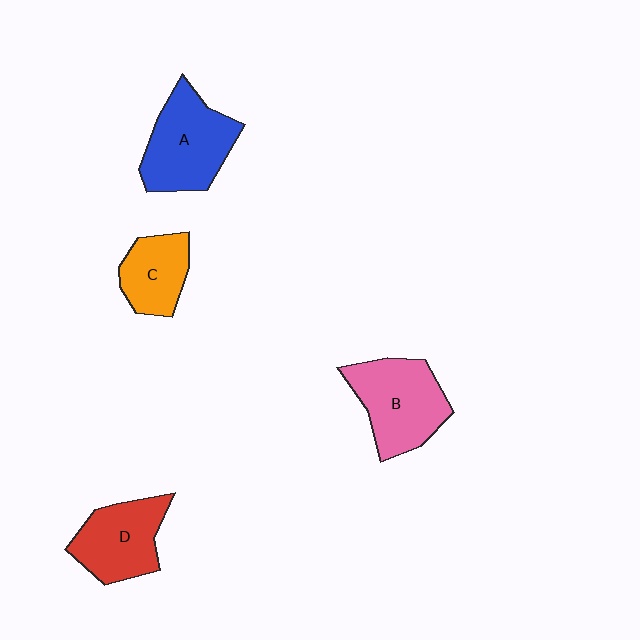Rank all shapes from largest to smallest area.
From largest to smallest: A (blue), B (pink), D (red), C (orange).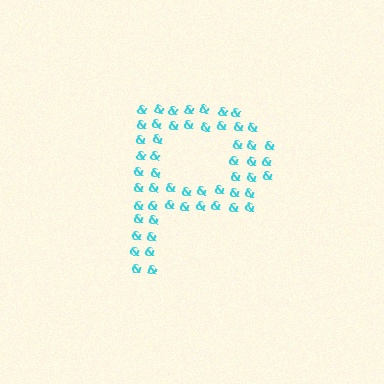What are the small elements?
The small elements are ampersands.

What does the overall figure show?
The overall figure shows the letter P.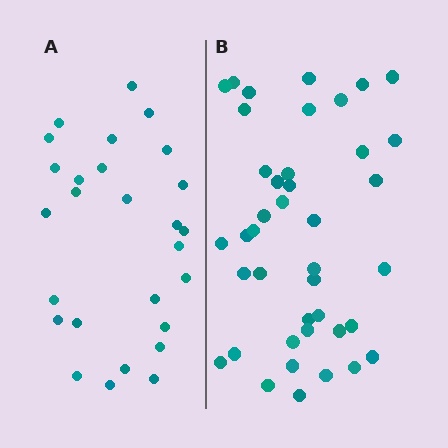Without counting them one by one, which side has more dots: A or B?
Region B (the right region) has more dots.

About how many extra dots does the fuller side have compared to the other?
Region B has approximately 15 more dots than region A.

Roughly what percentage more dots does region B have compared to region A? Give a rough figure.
About 50% more.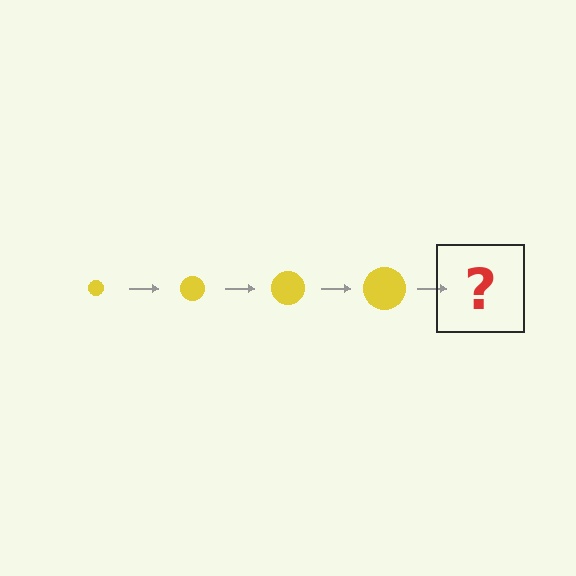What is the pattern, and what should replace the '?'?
The pattern is that the circle gets progressively larger each step. The '?' should be a yellow circle, larger than the previous one.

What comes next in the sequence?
The next element should be a yellow circle, larger than the previous one.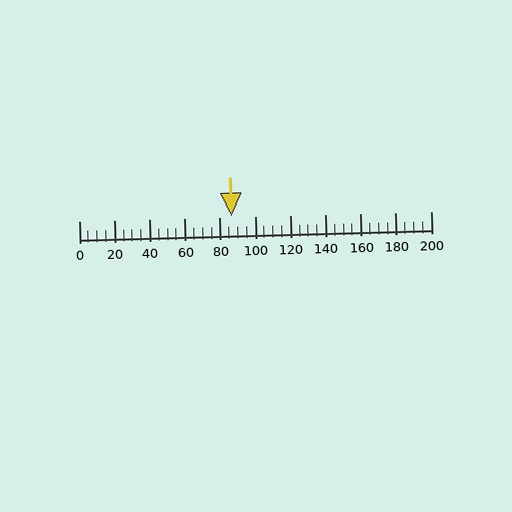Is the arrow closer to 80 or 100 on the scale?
The arrow is closer to 80.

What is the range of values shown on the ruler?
The ruler shows values from 0 to 200.